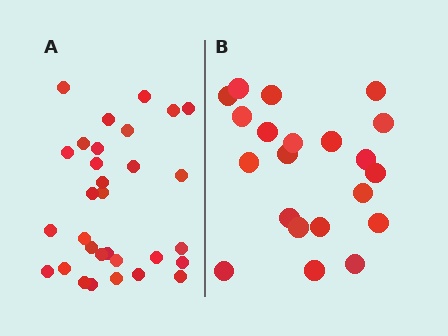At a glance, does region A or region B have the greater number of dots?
Region A (the left region) has more dots.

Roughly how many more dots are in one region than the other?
Region A has roughly 10 or so more dots than region B.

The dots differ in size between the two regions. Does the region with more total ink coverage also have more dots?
No. Region B has more total ink coverage because its dots are larger, but region A actually contains more individual dots. Total area can be misleading — the number of items is what matters here.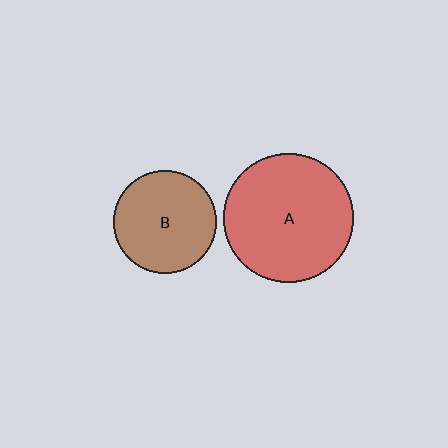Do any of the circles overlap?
No, none of the circles overlap.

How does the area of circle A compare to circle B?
Approximately 1.6 times.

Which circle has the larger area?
Circle A (red).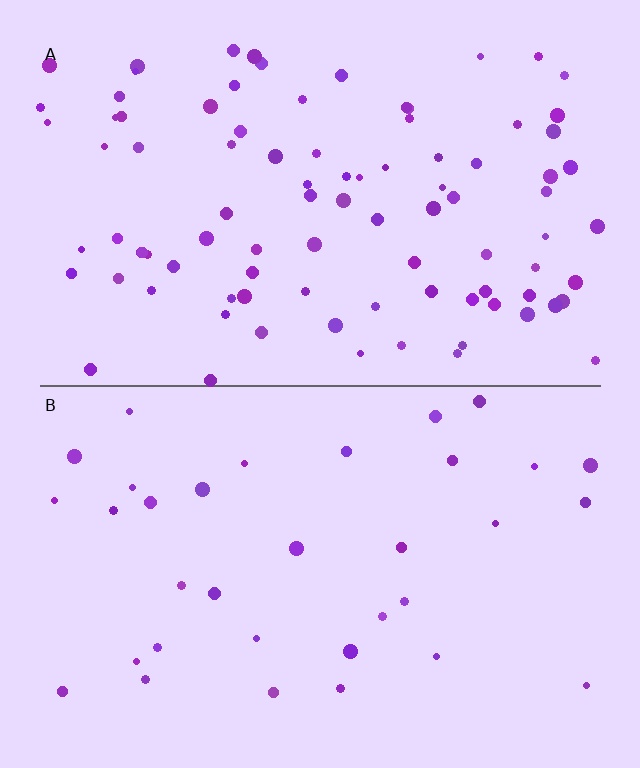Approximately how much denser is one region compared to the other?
Approximately 2.7× — region A over region B.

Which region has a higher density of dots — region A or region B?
A (the top).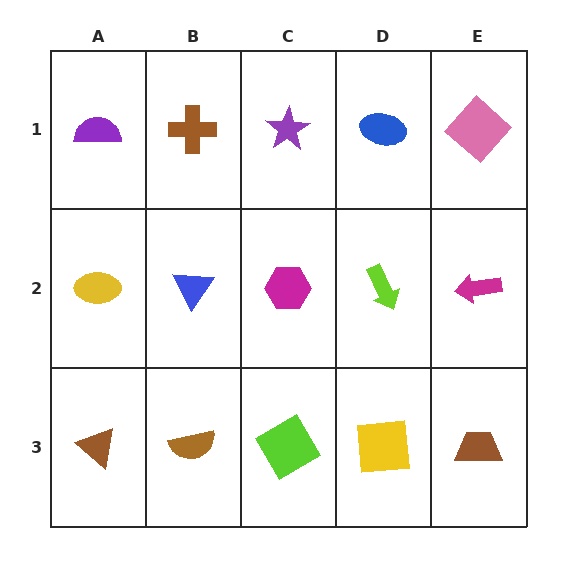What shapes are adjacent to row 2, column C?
A purple star (row 1, column C), a lime diamond (row 3, column C), a blue triangle (row 2, column B), a lime arrow (row 2, column D).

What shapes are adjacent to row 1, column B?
A blue triangle (row 2, column B), a purple semicircle (row 1, column A), a purple star (row 1, column C).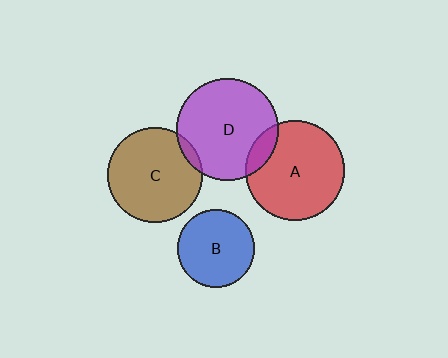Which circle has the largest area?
Circle D (purple).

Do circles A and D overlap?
Yes.